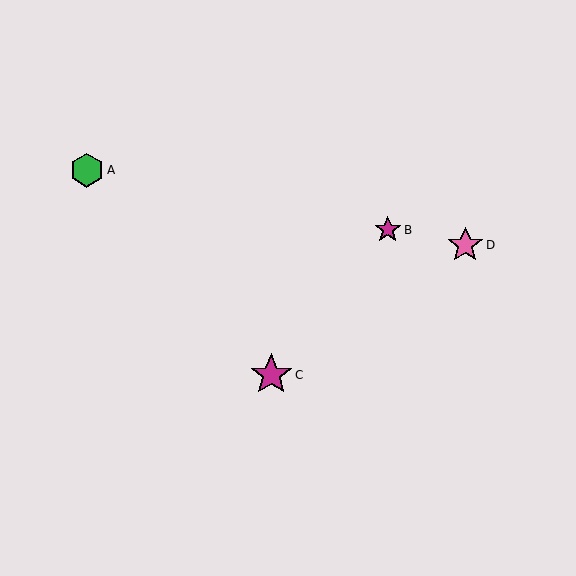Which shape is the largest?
The magenta star (labeled C) is the largest.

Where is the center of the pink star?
The center of the pink star is at (465, 245).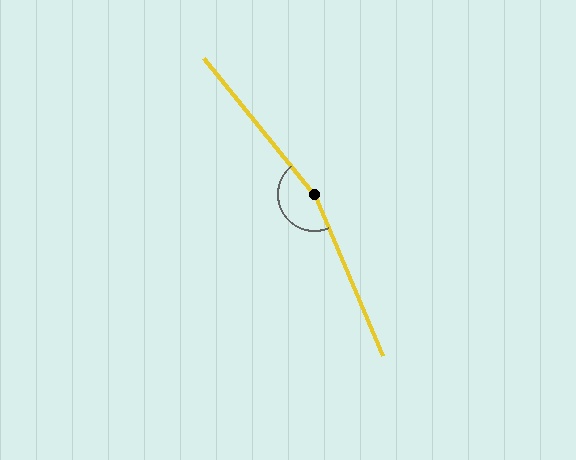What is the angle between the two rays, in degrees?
Approximately 164 degrees.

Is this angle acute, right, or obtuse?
It is obtuse.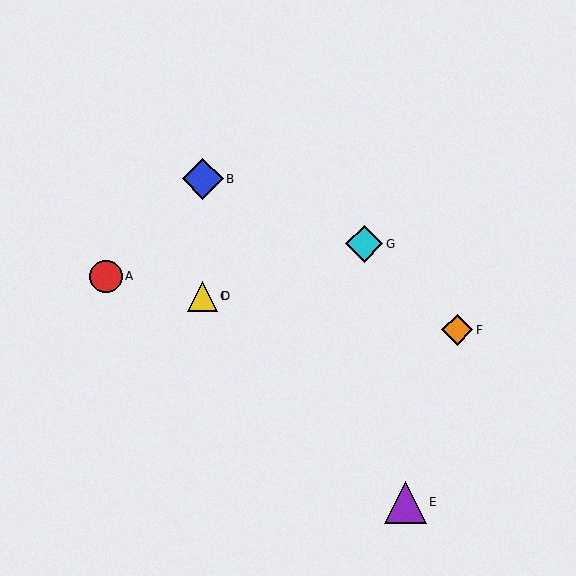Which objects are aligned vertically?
Objects B, C, D are aligned vertically.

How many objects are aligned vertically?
3 objects (B, C, D) are aligned vertically.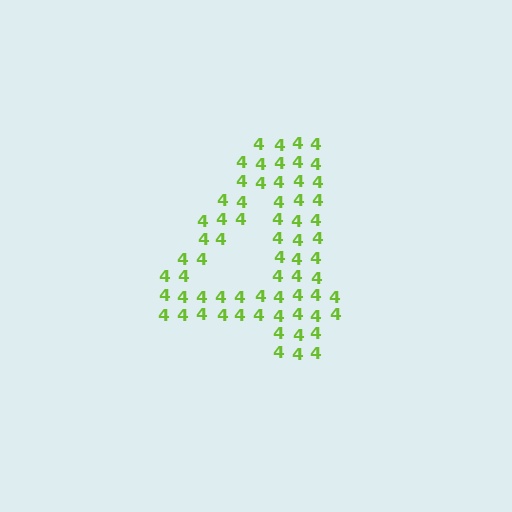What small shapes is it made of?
It is made of small digit 4's.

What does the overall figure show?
The overall figure shows the digit 4.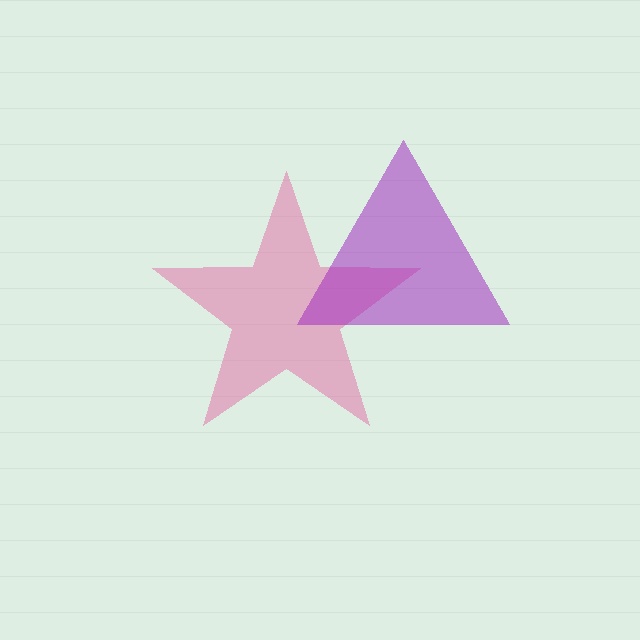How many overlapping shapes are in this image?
There are 2 overlapping shapes in the image.